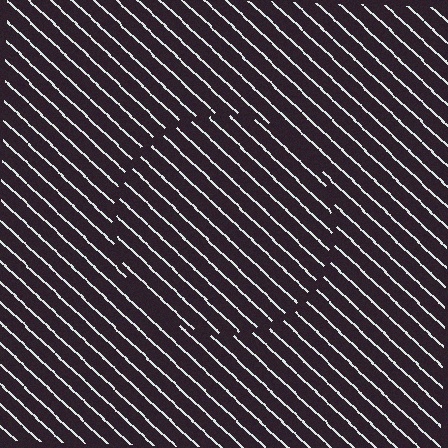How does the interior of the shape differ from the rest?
The interior of the shape contains the same grating, shifted by half a period — the contour is defined by the phase discontinuity where line-ends from the inner and outer gratings abut.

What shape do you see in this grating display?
An illusory circle. The interior of the shape contains the same grating, shifted by half a period — the contour is defined by the phase discontinuity where line-ends from the inner and outer gratings abut.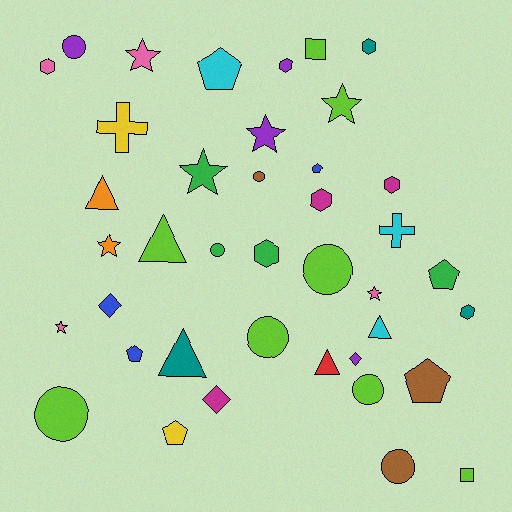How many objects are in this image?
There are 40 objects.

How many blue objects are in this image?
There are 3 blue objects.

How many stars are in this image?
There are 7 stars.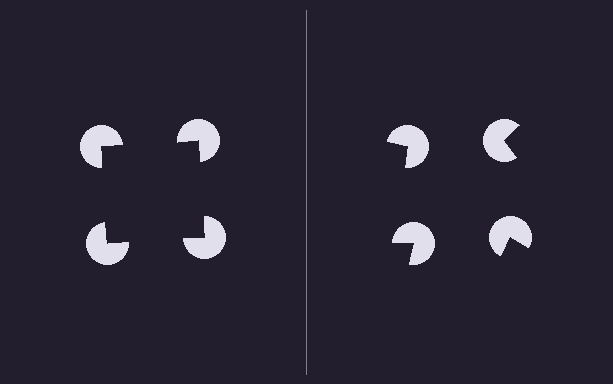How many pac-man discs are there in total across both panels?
8 — 4 on each side.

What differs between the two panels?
The pac-man discs are positioned identically on both sides; only the wedge orientations differ. On the left they align to a square; on the right they are misaligned.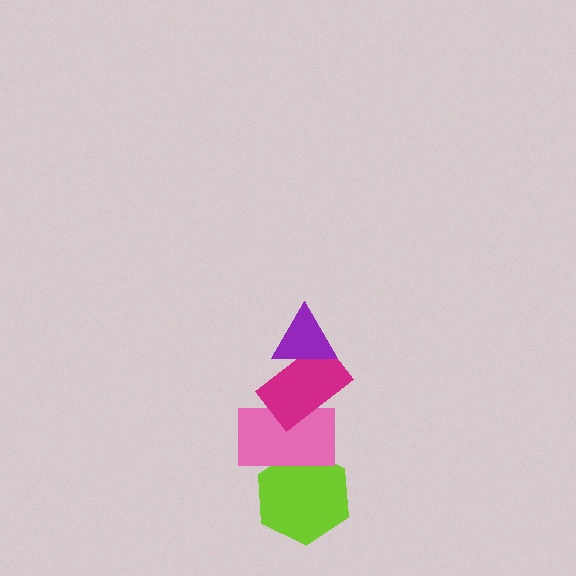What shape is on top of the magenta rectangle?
The purple triangle is on top of the magenta rectangle.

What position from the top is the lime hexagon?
The lime hexagon is 4th from the top.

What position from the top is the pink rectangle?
The pink rectangle is 3rd from the top.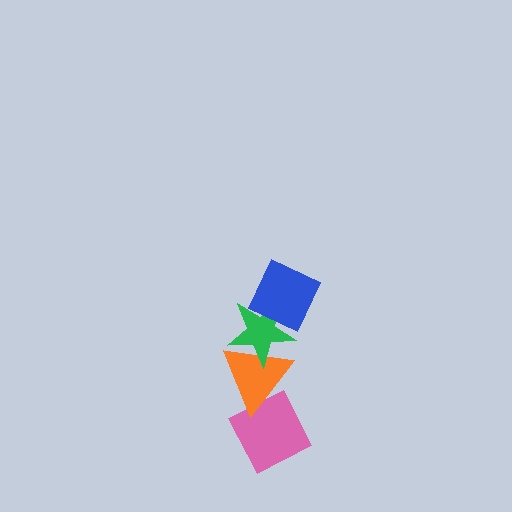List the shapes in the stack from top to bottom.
From top to bottom: the blue diamond, the green star, the orange triangle, the pink diamond.